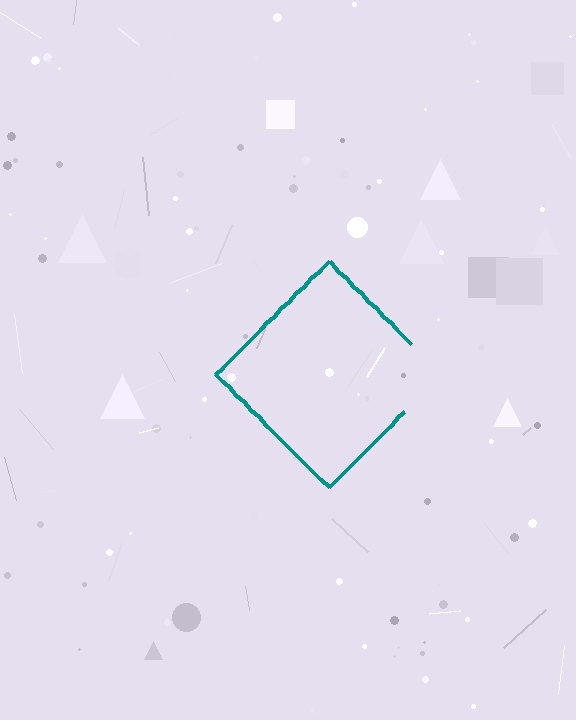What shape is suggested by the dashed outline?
The dashed outline suggests a diamond.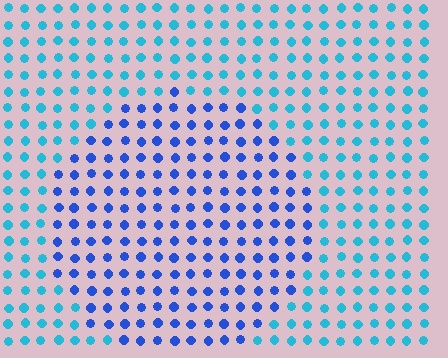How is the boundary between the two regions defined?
The boundary is defined purely by a slight shift in hue (about 36 degrees). Spacing, size, and orientation are identical on both sides.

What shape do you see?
I see a circle.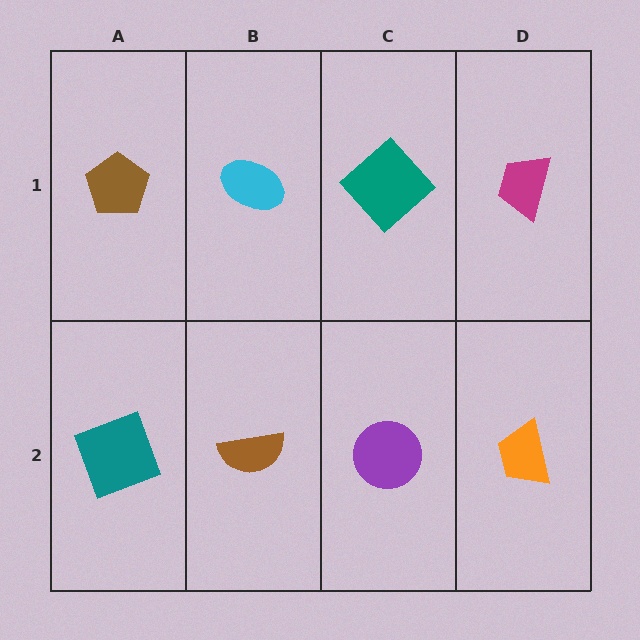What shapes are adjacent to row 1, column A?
A teal square (row 2, column A), a cyan ellipse (row 1, column B).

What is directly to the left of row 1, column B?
A brown pentagon.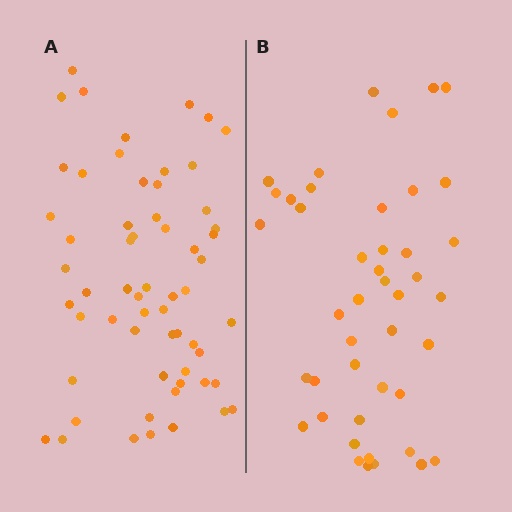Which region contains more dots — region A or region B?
Region A (the left region) has more dots.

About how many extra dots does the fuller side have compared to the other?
Region A has approximately 15 more dots than region B.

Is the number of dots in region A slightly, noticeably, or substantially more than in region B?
Region A has noticeably more, but not dramatically so. The ratio is roughly 1.4 to 1.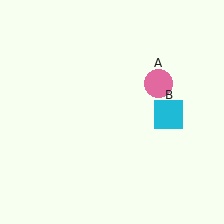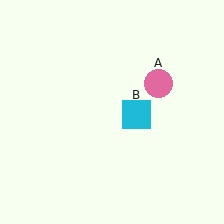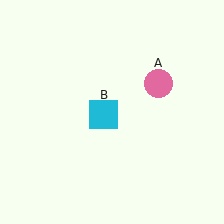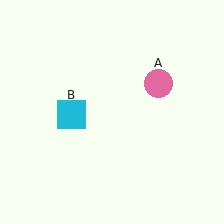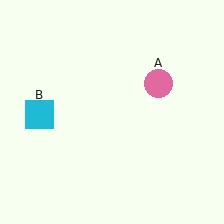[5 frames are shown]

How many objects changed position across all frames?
1 object changed position: cyan square (object B).